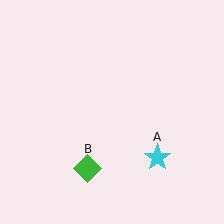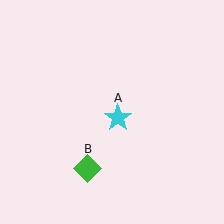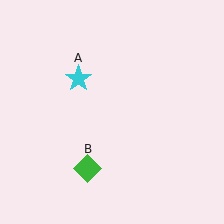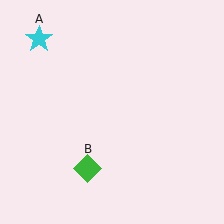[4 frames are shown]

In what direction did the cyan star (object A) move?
The cyan star (object A) moved up and to the left.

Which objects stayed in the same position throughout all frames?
Green diamond (object B) remained stationary.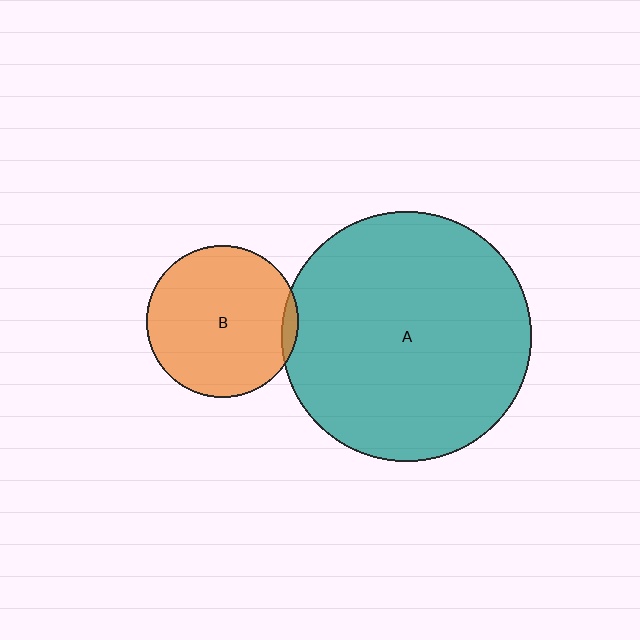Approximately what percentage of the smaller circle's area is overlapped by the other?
Approximately 5%.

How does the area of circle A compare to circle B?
Approximately 2.7 times.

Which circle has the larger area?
Circle A (teal).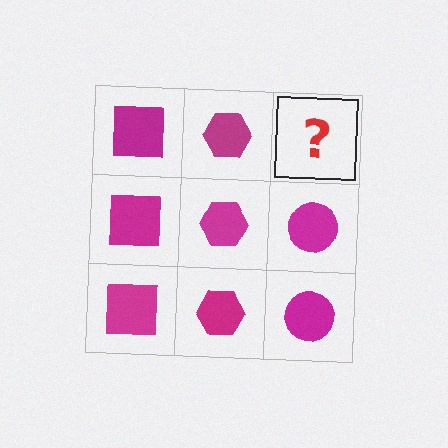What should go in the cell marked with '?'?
The missing cell should contain a magenta circle.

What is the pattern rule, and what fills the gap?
The rule is that each column has a consistent shape. The gap should be filled with a magenta circle.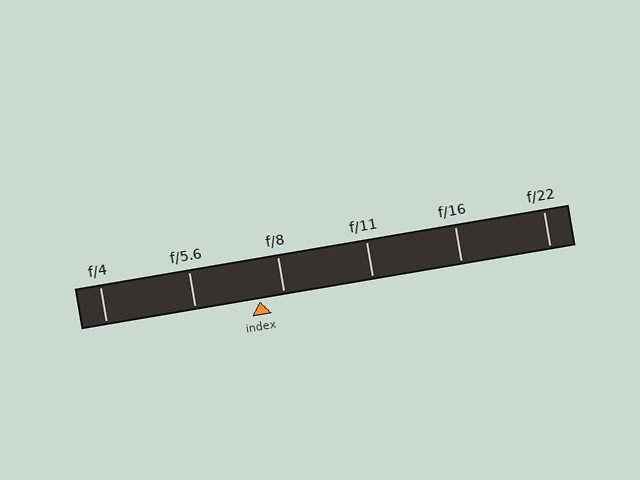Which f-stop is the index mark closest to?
The index mark is closest to f/8.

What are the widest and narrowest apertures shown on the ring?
The widest aperture shown is f/4 and the narrowest is f/22.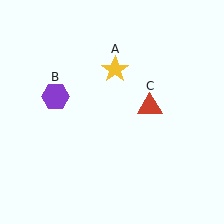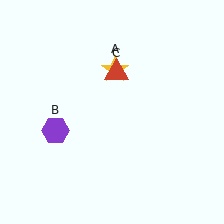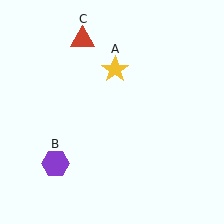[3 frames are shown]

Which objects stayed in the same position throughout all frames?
Yellow star (object A) remained stationary.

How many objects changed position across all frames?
2 objects changed position: purple hexagon (object B), red triangle (object C).